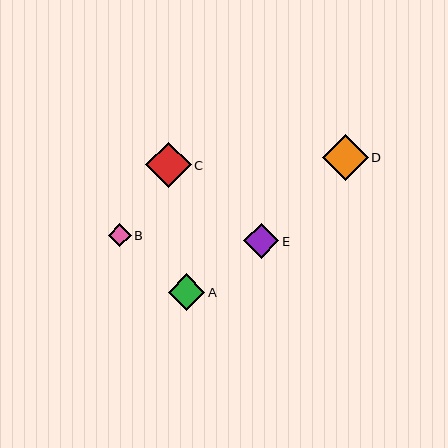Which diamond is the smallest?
Diamond B is the smallest with a size of approximately 23 pixels.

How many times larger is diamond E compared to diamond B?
Diamond E is approximately 1.5 times the size of diamond B.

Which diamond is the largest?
Diamond D is the largest with a size of approximately 46 pixels.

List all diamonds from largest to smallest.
From largest to smallest: D, C, A, E, B.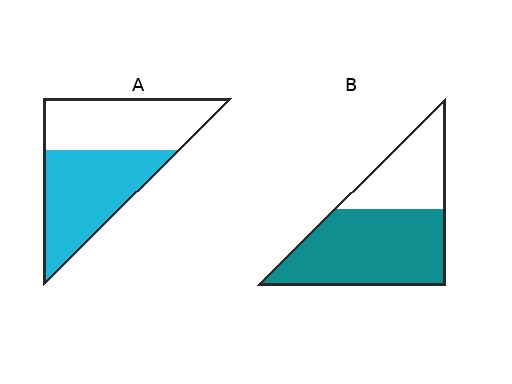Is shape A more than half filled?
Roughly half.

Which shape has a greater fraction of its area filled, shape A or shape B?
Shape B.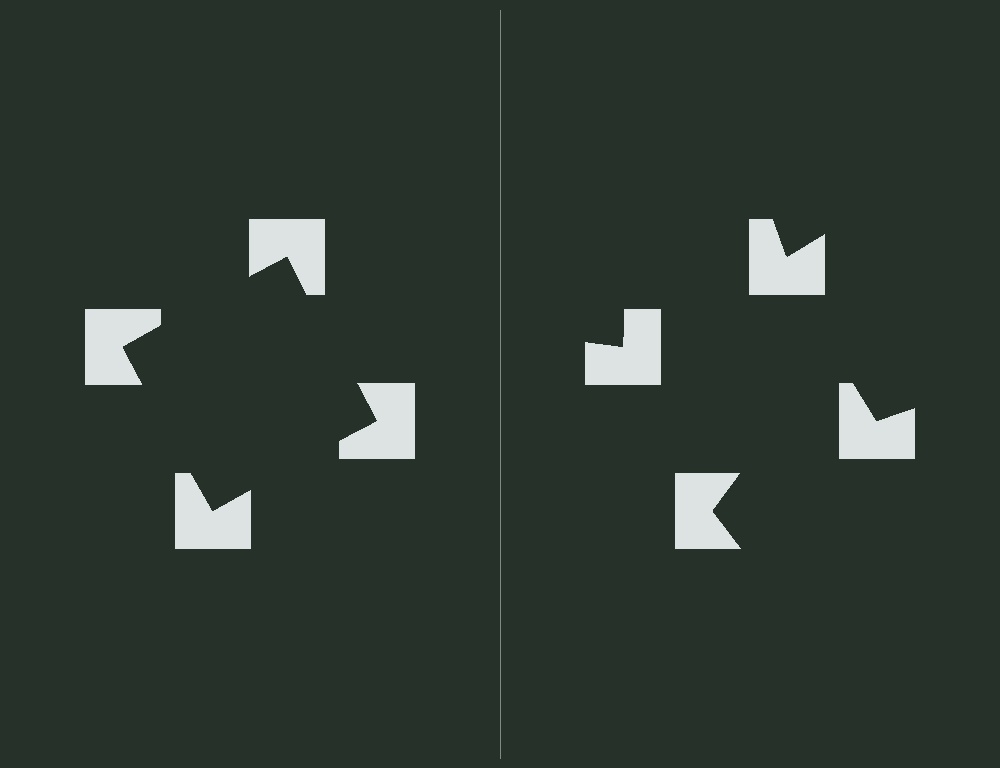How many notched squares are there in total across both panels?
8 — 4 on each side.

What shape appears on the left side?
An illusory square.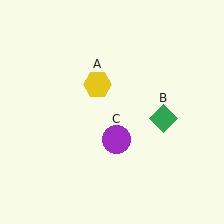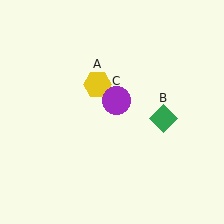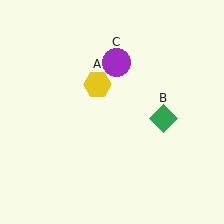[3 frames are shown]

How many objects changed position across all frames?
1 object changed position: purple circle (object C).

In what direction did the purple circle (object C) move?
The purple circle (object C) moved up.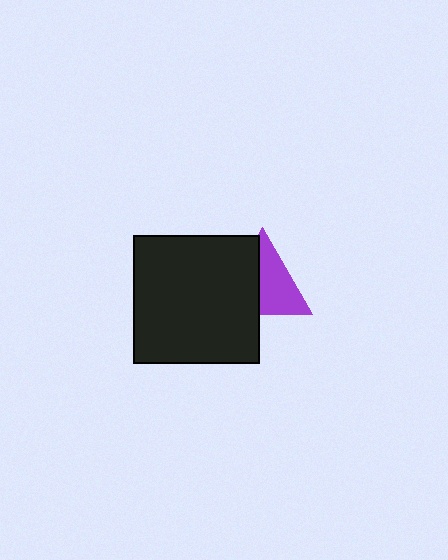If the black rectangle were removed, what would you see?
You would see the complete purple triangle.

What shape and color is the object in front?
The object in front is a black rectangle.